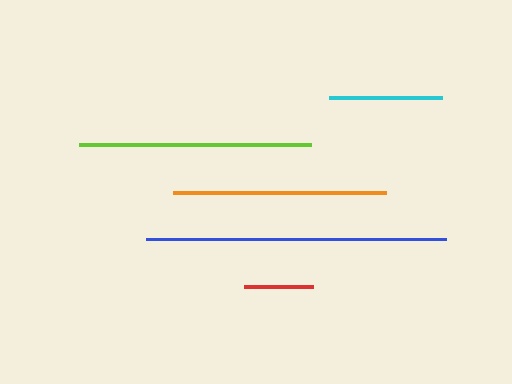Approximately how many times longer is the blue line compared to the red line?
The blue line is approximately 4.4 times the length of the red line.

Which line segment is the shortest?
The red line is the shortest at approximately 68 pixels.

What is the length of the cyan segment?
The cyan segment is approximately 113 pixels long.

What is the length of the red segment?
The red segment is approximately 68 pixels long.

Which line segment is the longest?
The blue line is the longest at approximately 300 pixels.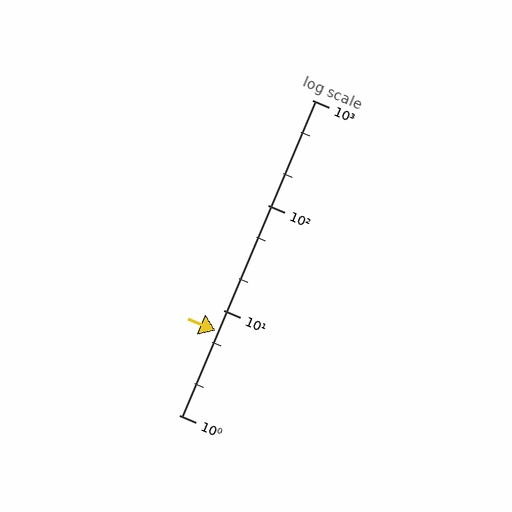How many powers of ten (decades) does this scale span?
The scale spans 3 decades, from 1 to 1000.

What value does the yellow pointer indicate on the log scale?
The pointer indicates approximately 6.3.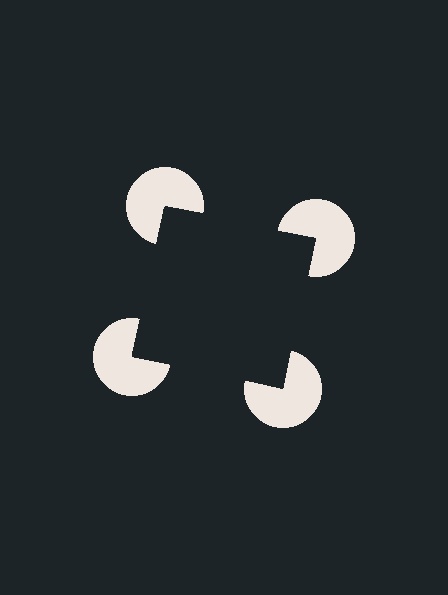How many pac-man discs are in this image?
There are 4 — one at each vertex of the illusory square.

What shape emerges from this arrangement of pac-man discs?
An illusory square — its edges are inferred from the aligned wedge cuts in the pac-man discs, not physically drawn.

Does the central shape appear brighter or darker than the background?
It typically appears slightly darker than the background, even though no actual brightness change is drawn.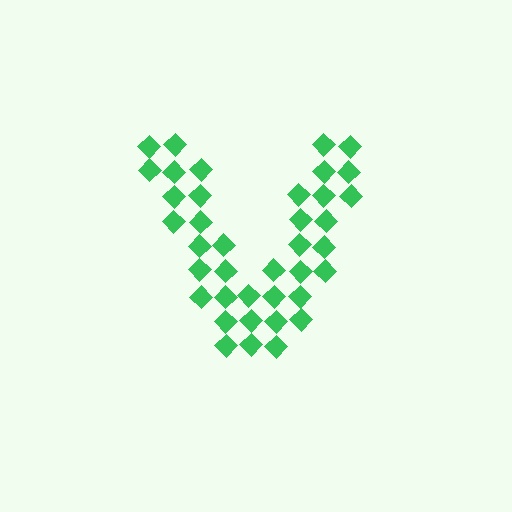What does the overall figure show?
The overall figure shows the letter V.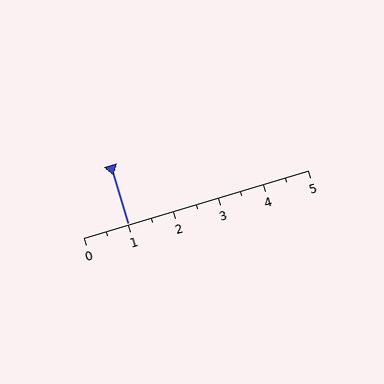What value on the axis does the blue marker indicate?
The marker indicates approximately 1.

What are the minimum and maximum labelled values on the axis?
The axis runs from 0 to 5.